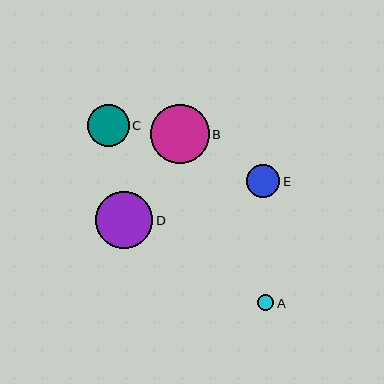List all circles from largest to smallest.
From largest to smallest: B, D, C, E, A.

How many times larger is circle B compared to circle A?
Circle B is approximately 3.6 times the size of circle A.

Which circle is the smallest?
Circle A is the smallest with a size of approximately 16 pixels.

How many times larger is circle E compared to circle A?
Circle E is approximately 2.1 times the size of circle A.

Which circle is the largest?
Circle B is the largest with a size of approximately 58 pixels.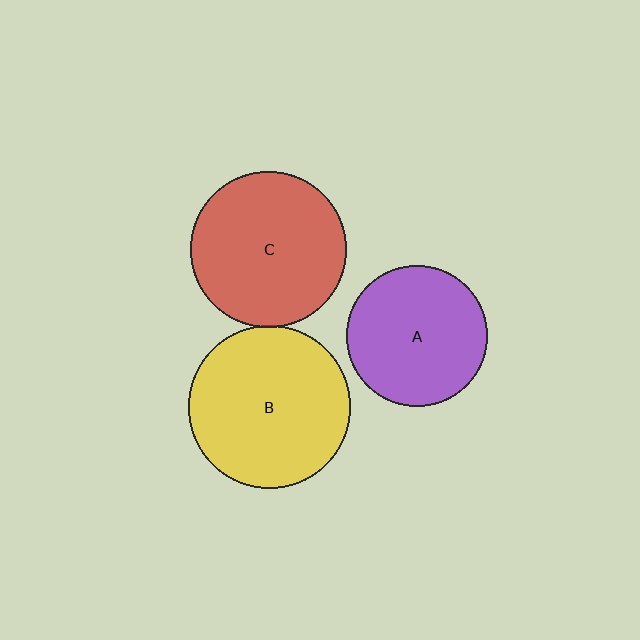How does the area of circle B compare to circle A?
Approximately 1.3 times.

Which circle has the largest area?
Circle B (yellow).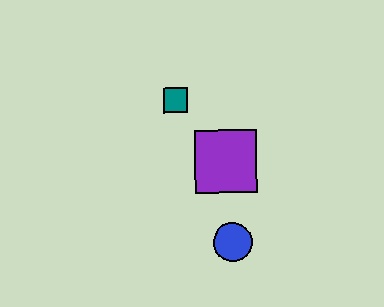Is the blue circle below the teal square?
Yes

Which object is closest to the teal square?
The purple square is closest to the teal square.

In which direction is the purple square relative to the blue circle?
The purple square is above the blue circle.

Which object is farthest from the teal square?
The blue circle is farthest from the teal square.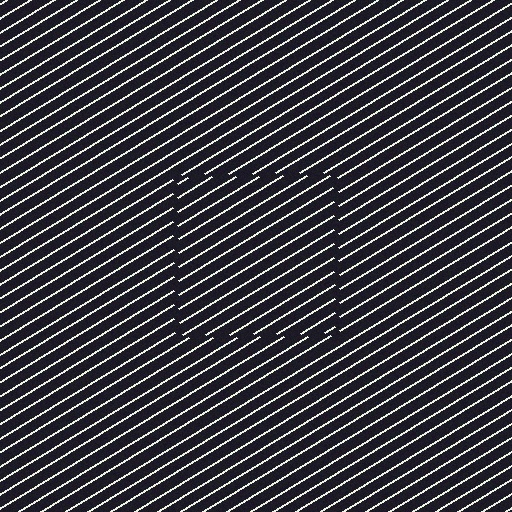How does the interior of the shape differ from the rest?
The interior of the shape contains the same grating, shifted by half a period — the contour is defined by the phase discontinuity where line-ends from the inner and outer gratings abut.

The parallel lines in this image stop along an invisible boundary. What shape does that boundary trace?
An illusory square. The interior of the shape contains the same grating, shifted by half a period — the contour is defined by the phase discontinuity where line-ends from the inner and outer gratings abut.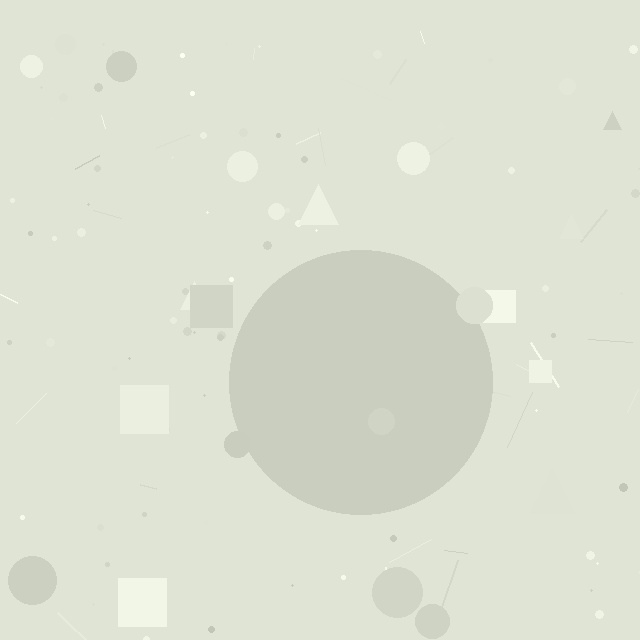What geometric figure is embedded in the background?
A circle is embedded in the background.